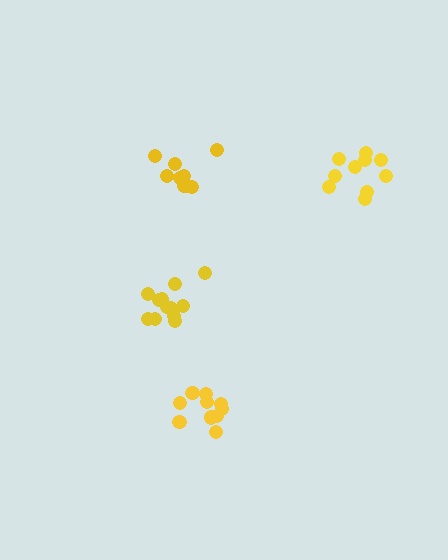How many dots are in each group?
Group 1: 9 dots, Group 2: 11 dots, Group 3: 12 dots, Group 4: 10 dots (42 total).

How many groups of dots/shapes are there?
There are 4 groups.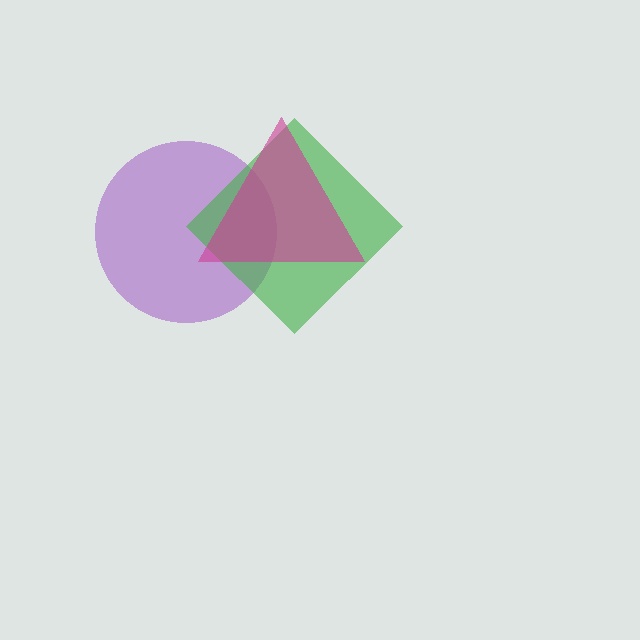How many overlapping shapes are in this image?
There are 3 overlapping shapes in the image.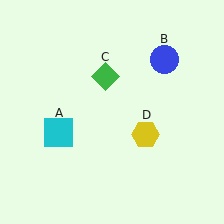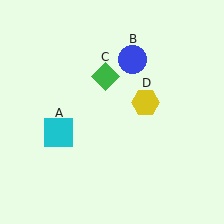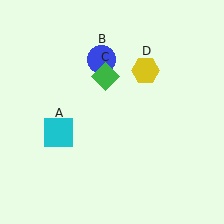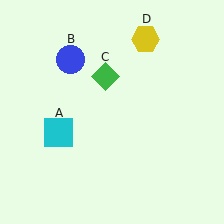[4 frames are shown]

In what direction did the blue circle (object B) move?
The blue circle (object B) moved left.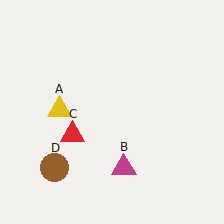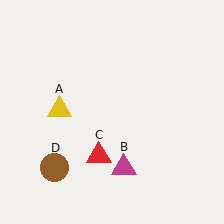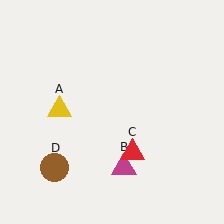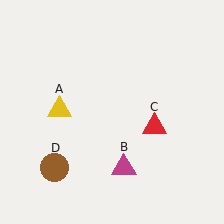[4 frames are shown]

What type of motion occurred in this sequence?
The red triangle (object C) rotated counterclockwise around the center of the scene.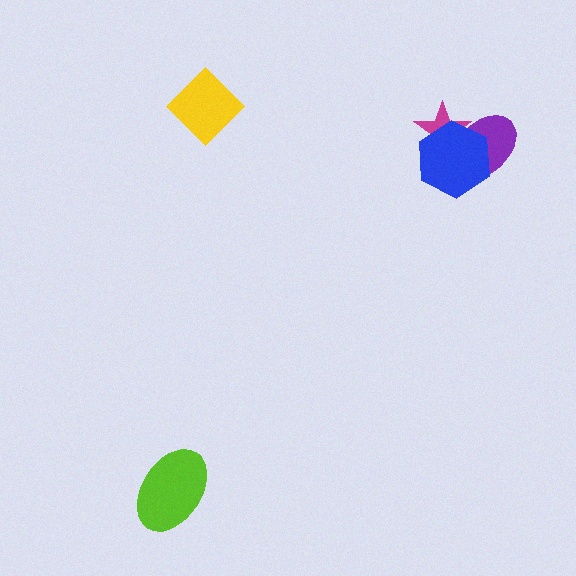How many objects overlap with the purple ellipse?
2 objects overlap with the purple ellipse.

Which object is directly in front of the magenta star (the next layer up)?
The purple ellipse is directly in front of the magenta star.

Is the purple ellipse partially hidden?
Yes, it is partially covered by another shape.